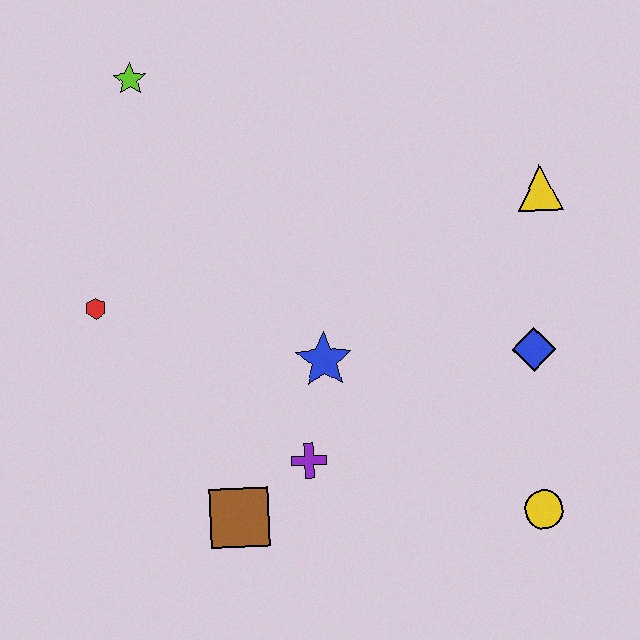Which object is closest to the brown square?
The purple cross is closest to the brown square.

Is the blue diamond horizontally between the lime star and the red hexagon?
No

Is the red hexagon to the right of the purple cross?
No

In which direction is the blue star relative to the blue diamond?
The blue star is to the left of the blue diamond.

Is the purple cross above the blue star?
No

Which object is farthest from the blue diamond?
The lime star is farthest from the blue diamond.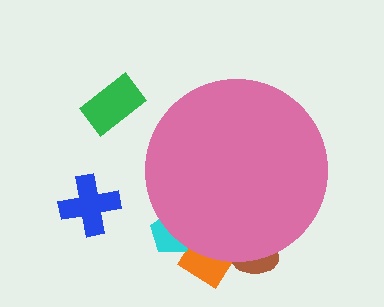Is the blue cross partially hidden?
No, the blue cross is fully visible.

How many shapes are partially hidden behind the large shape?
3 shapes are partially hidden.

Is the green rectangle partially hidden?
No, the green rectangle is fully visible.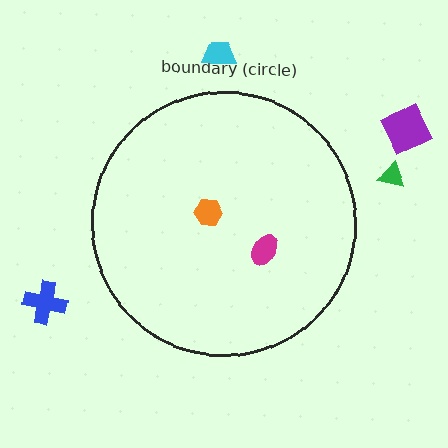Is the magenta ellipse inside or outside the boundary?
Inside.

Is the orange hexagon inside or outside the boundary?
Inside.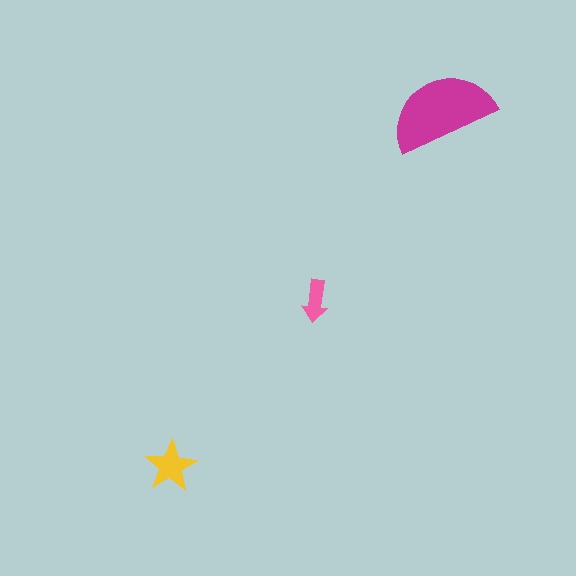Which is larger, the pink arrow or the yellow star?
The yellow star.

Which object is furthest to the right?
The magenta semicircle is rightmost.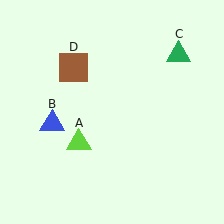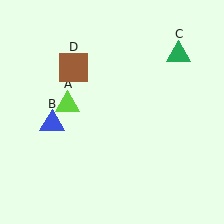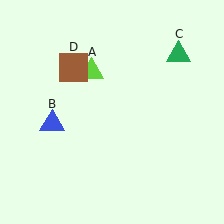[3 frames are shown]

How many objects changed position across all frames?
1 object changed position: lime triangle (object A).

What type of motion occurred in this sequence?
The lime triangle (object A) rotated clockwise around the center of the scene.